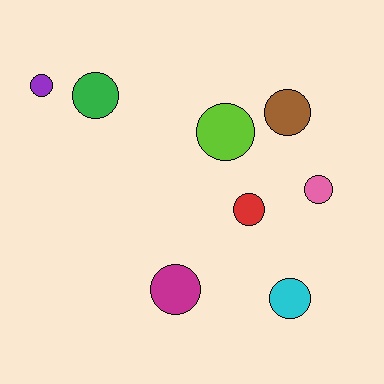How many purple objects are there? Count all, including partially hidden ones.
There is 1 purple object.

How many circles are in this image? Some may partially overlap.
There are 8 circles.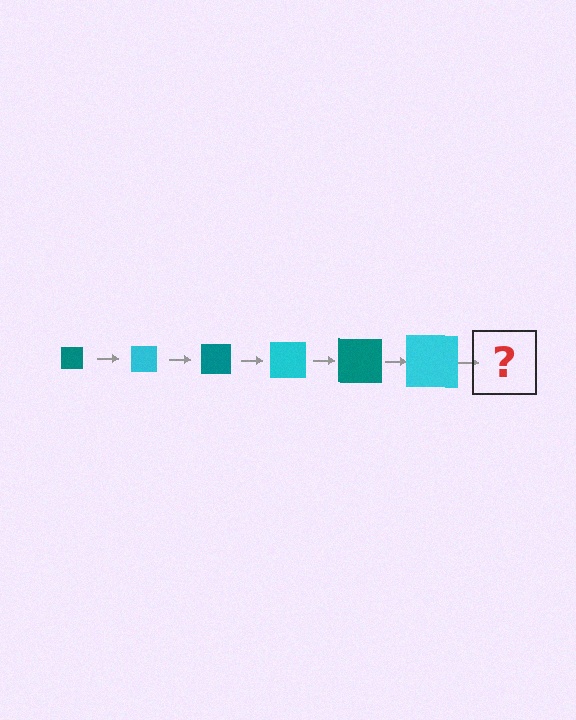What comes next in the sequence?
The next element should be a teal square, larger than the previous one.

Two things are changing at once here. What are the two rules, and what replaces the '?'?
The two rules are that the square grows larger each step and the color cycles through teal and cyan. The '?' should be a teal square, larger than the previous one.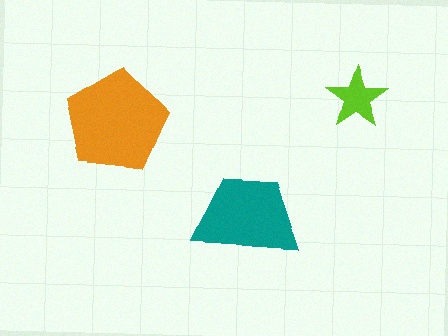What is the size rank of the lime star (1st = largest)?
3rd.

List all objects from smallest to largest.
The lime star, the teal trapezoid, the orange pentagon.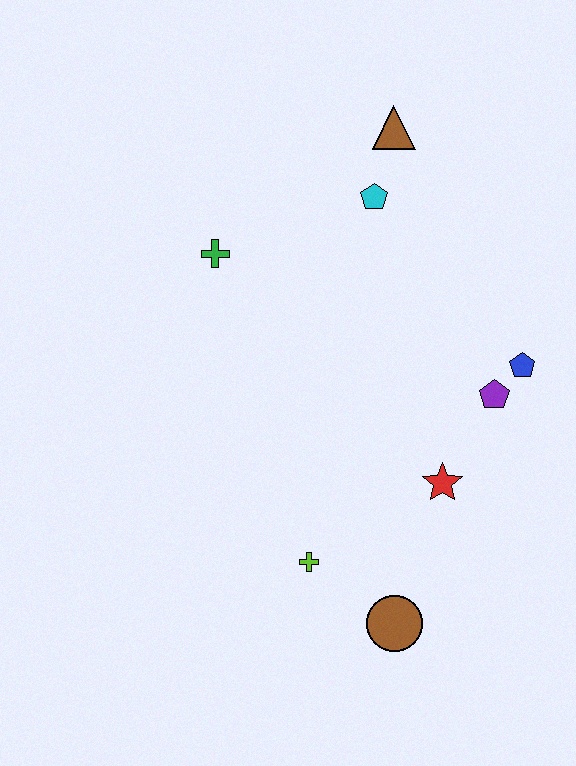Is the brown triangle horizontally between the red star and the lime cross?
Yes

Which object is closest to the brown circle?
The lime cross is closest to the brown circle.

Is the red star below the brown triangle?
Yes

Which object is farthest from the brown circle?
The brown triangle is farthest from the brown circle.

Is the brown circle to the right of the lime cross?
Yes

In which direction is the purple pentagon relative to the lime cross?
The purple pentagon is to the right of the lime cross.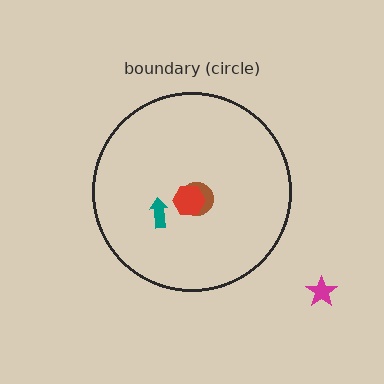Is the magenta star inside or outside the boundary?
Outside.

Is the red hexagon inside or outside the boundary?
Inside.